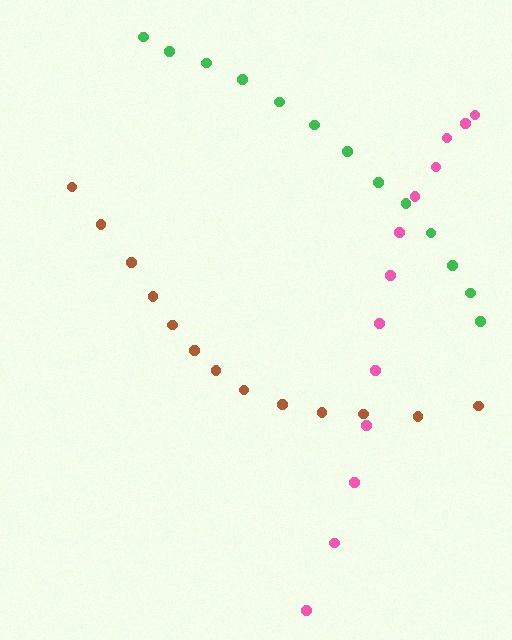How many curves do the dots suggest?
There are 3 distinct paths.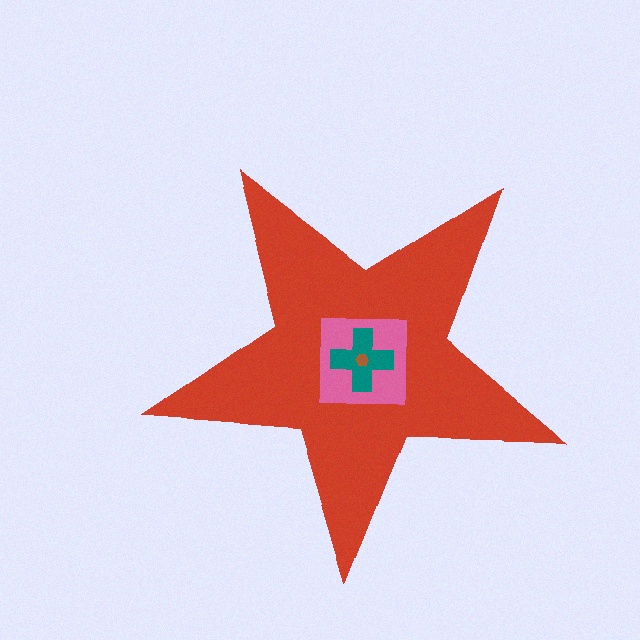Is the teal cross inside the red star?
Yes.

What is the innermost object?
The brown hexagon.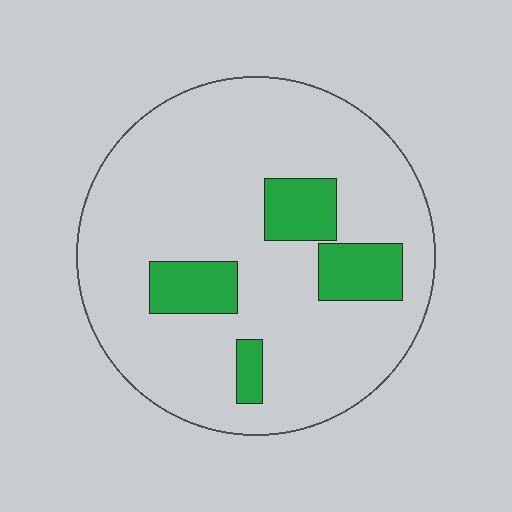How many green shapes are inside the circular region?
4.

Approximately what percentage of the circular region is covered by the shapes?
Approximately 15%.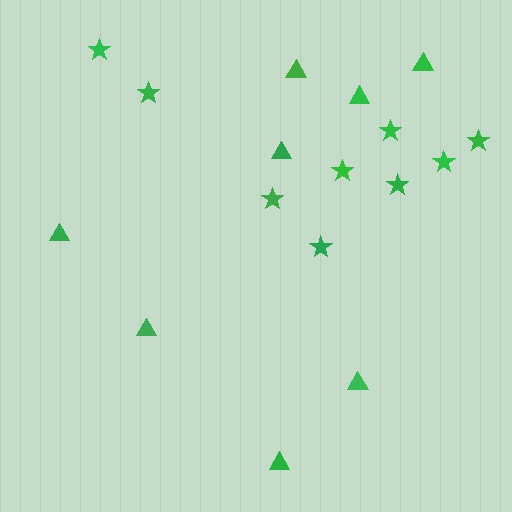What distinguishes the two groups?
There are 2 groups: one group of triangles (8) and one group of stars (9).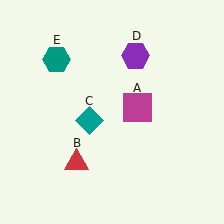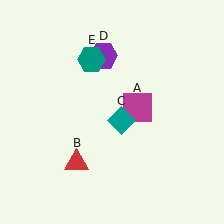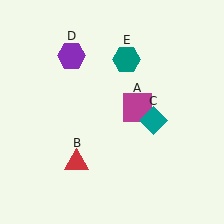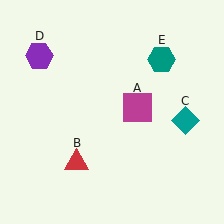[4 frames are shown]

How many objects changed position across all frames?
3 objects changed position: teal diamond (object C), purple hexagon (object D), teal hexagon (object E).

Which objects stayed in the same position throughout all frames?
Magenta square (object A) and red triangle (object B) remained stationary.